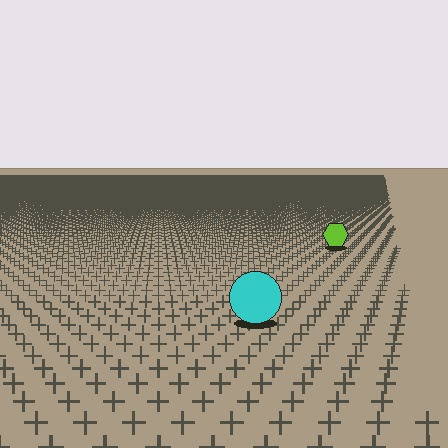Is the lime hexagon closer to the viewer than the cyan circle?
No. The cyan circle is closer — you can tell from the texture gradient: the ground texture is coarser near it.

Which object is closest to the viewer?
The cyan circle is closest. The texture marks near it are larger and more spread out.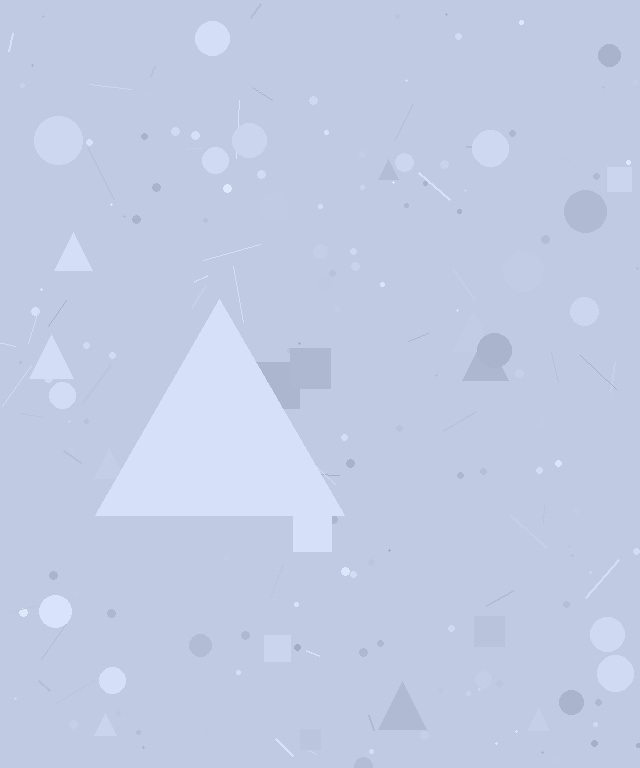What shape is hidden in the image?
A triangle is hidden in the image.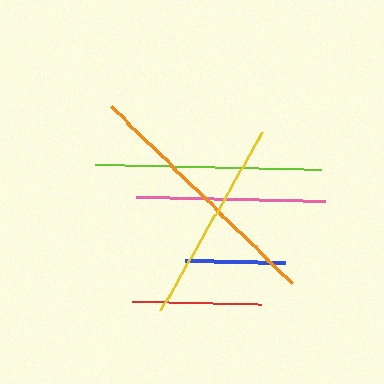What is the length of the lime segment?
The lime segment is approximately 226 pixels long.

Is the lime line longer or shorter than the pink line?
The lime line is longer than the pink line.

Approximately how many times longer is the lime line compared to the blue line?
The lime line is approximately 2.3 times the length of the blue line.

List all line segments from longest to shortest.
From longest to shortest: orange, lime, yellow, pink, red, blue.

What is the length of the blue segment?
The blue segment is approximately 100 pixels long.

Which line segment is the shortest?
The blue line is the shortest at approximately 100 pixels.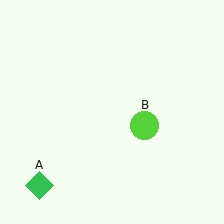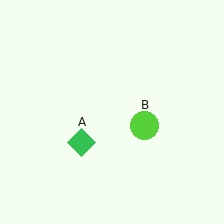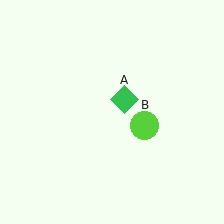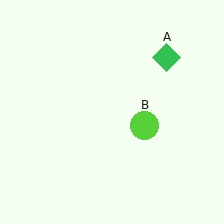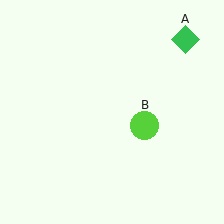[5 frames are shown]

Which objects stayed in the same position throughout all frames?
Lime circle (object B) remained stationary.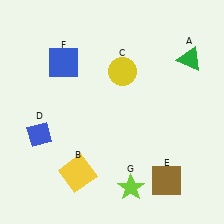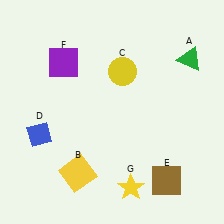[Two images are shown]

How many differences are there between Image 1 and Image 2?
There are 2 differences between the two images.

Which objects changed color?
F changed from blue to purple. G changed from lime to yellow.